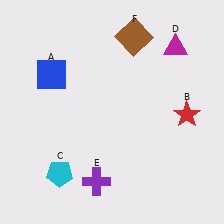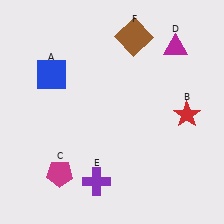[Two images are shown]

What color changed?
The pentagon (C) changed from cyan in Image 1 to magenta in Image 2.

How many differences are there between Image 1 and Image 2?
There is 1 difference between the two images.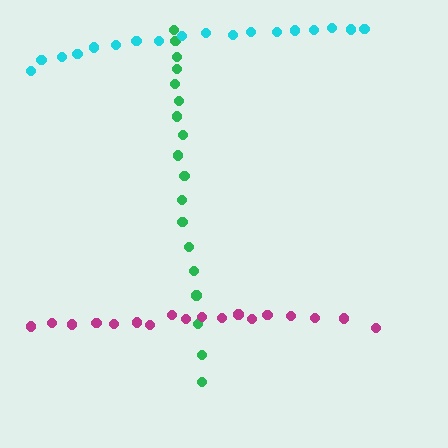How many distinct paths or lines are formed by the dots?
There are 3 distinct paths.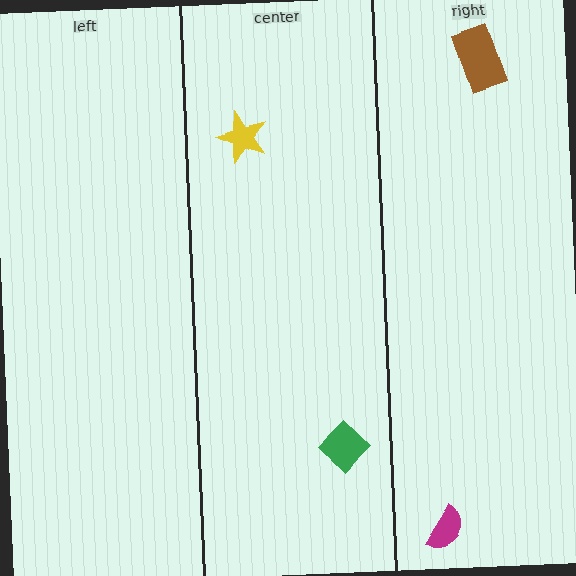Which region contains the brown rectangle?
The right region.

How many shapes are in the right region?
2.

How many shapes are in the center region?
2.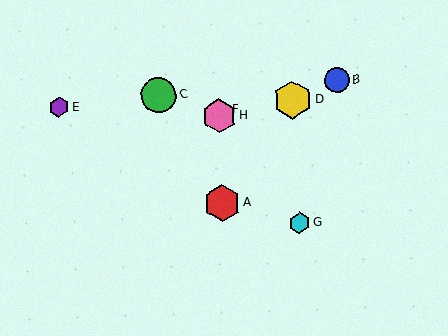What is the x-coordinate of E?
Object E is at x≈59.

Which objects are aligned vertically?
Objects A, F, H are aligned vertically.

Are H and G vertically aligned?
No, H is at x≈219 and G is at x≈299.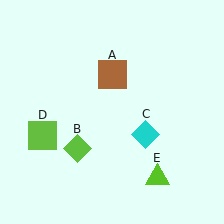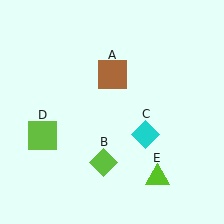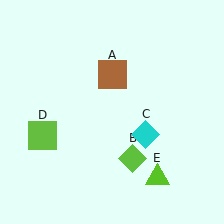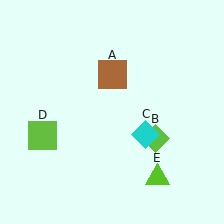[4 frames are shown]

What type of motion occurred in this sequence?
The lime diamond (object B) rotated counterclockwise around the center of the scene.